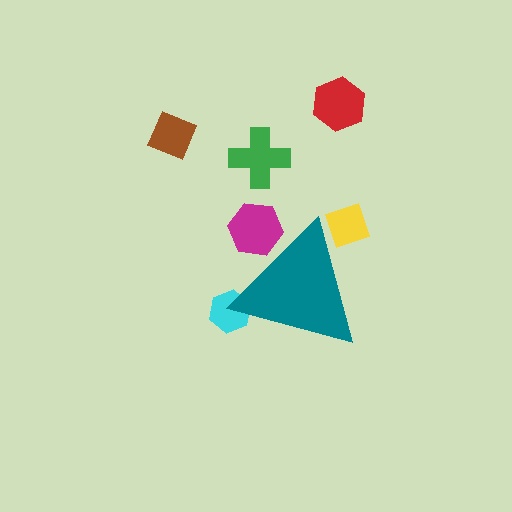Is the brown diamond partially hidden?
No, the brown diamond is fully visible.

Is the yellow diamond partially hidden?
Yes, the yellow diamond is partially hidden behind the teal triangle.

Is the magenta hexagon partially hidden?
Yes, the magenta hexagon is partially hidden behind the teal triangle.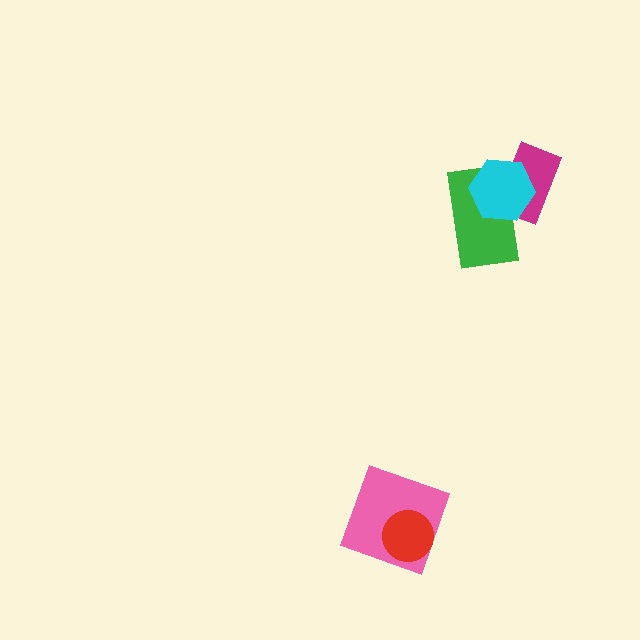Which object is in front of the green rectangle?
The cyan hexagon is in front of the green rectangle.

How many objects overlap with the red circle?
1 object overlaps with the red circle.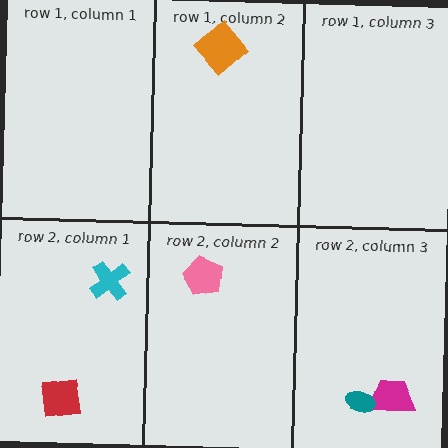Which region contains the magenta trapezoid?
The row 2, column 3 region.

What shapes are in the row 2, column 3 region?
The magenta trapezoid, the teal ellipse.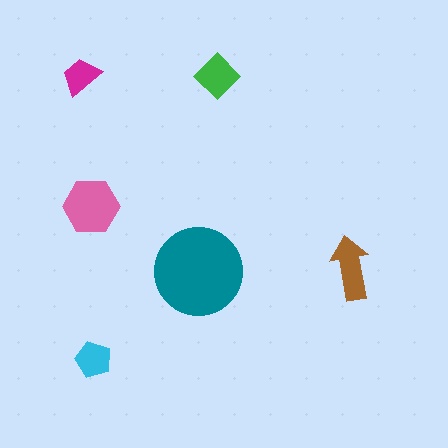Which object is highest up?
The magenta trapezoid is topmost.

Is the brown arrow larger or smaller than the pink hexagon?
Smaller.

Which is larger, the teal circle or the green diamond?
The teal circle.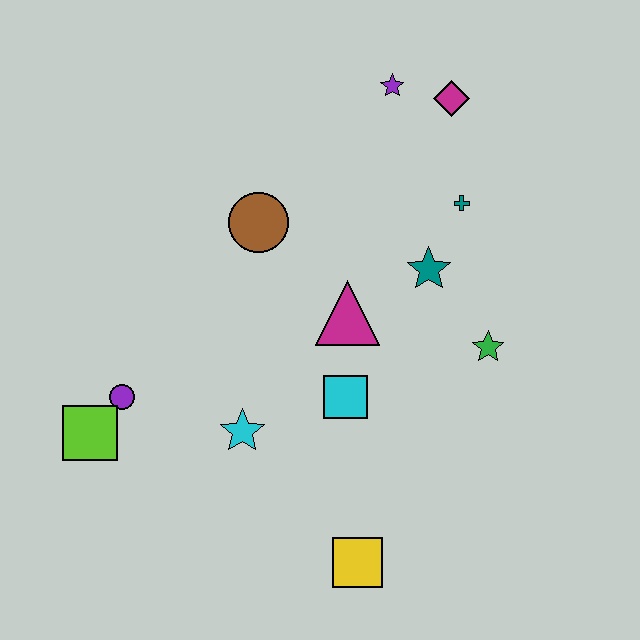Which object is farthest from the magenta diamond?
The lime square is farthest from the magenta diamond.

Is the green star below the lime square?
No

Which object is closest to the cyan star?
The cyan square is closest to the cyan star.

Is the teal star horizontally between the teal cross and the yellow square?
Yes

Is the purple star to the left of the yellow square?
No